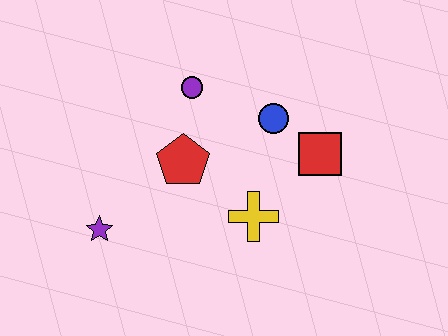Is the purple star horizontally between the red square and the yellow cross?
No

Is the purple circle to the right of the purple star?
Yes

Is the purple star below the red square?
Yes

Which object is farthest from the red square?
The purple star is farthest from the red square.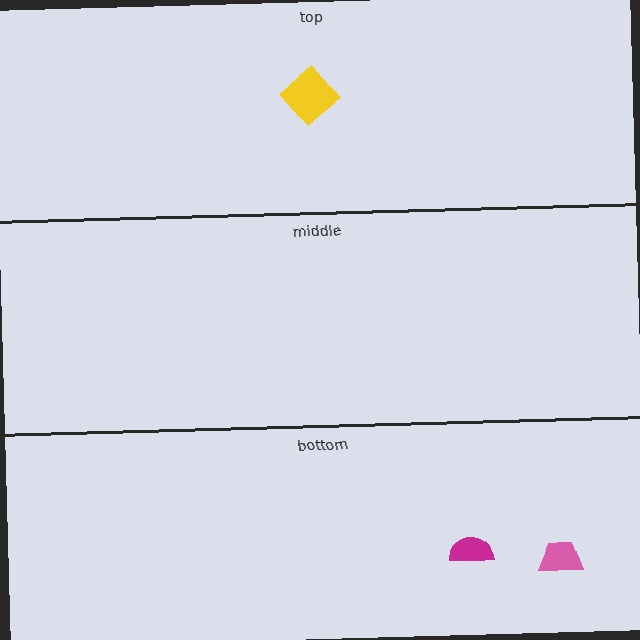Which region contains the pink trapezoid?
The bottom region.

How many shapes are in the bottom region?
2.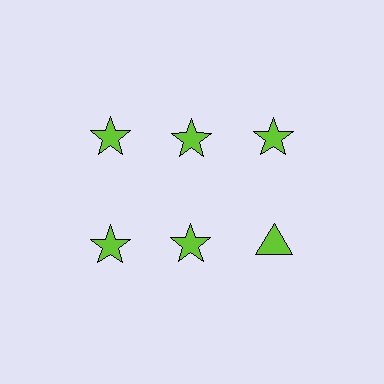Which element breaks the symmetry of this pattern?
The lime triangle in the second row, center column breaks the symmetry. All other shapes are lime stars.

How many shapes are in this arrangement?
There are 6 shapes arranged in a grid pattern.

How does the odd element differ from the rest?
It has a different shape: triangle instead of star.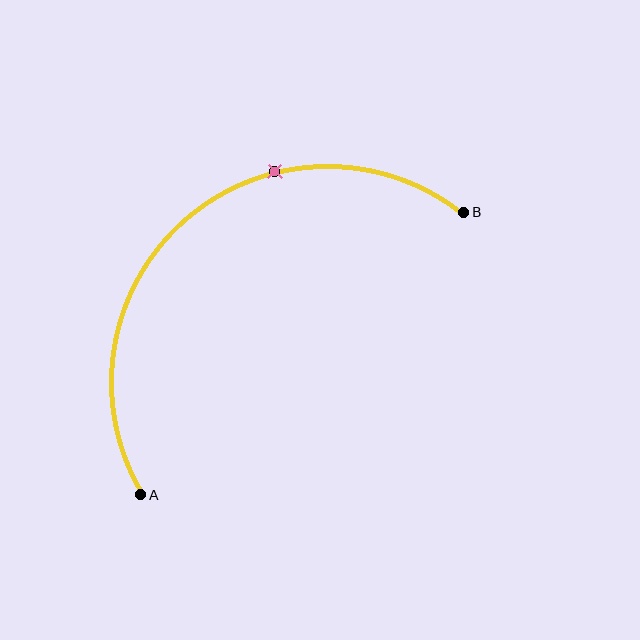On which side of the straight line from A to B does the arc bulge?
The arc bulges above and to the left of the straight line connecting A and B.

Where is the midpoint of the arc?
The arc midpoint is the point on the curve farthest from the straight line joining A and B. It sits above and to the left of that line.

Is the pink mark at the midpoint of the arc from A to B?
No. The pink mark lies on the arc but is closer to endpoint B. The arc midpoint would be at the point on the curve equidistant along the arc from both A and B.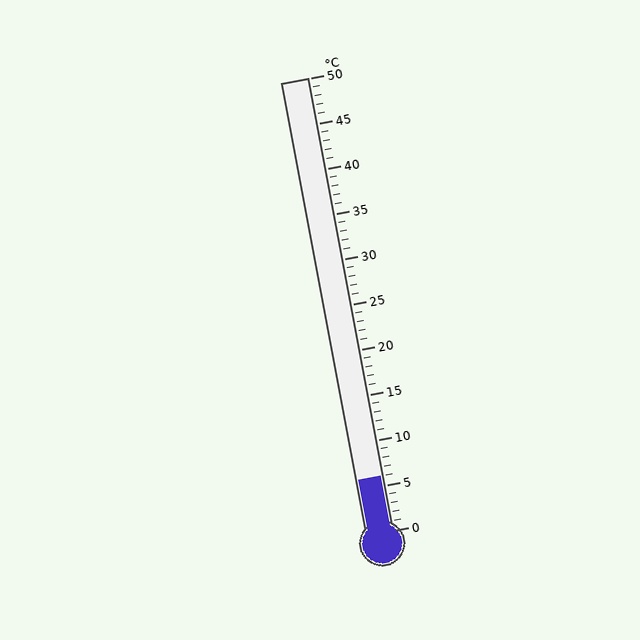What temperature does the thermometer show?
The thermometer shows approximately 6°C.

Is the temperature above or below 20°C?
The temperature is below 20°C.